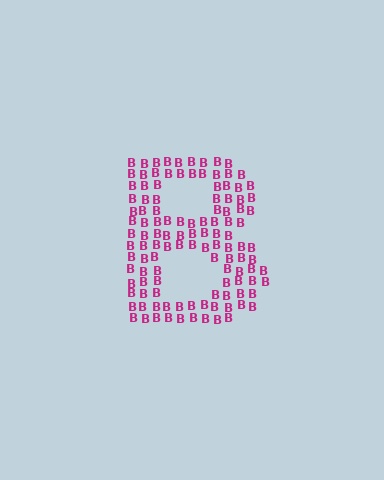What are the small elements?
The small elements are letter B's.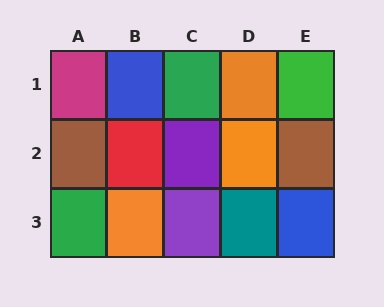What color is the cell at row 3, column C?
Purple.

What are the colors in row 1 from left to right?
Magenta, blue, green, orange, green.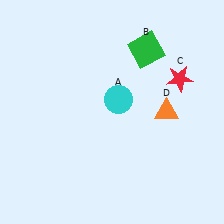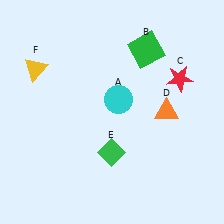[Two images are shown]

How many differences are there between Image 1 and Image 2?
There are 2 differences between the two images.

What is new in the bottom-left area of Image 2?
A green diamond (E) was added in the bottom-left area of Image 2.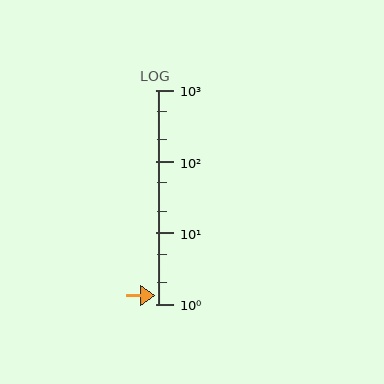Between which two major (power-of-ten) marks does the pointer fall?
The pointer is between 1 and 10.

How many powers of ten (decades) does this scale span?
The scale spans 3 decades, from 1 to 1000.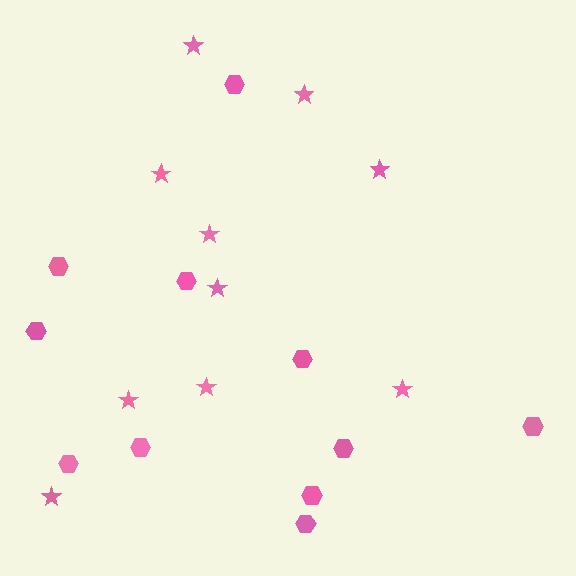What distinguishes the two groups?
There are 2 groups: one group of hexagons (11) and one group of stars (10).